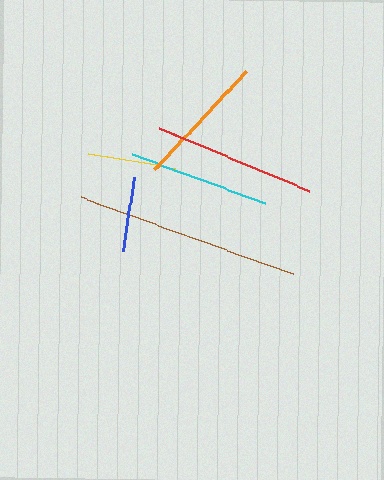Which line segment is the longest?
The brown line is the longest at approximately 226 pixels.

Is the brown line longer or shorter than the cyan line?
The brown line is longer than the cyan line.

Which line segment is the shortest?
The blue line is the shortest at approximately 75 pixels.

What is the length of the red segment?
The red segment is approximately 164 pixels long.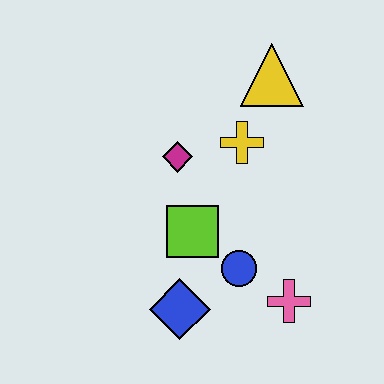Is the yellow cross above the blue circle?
Yes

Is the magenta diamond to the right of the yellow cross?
No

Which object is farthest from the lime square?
The yellow triangle is farthest from the lime square.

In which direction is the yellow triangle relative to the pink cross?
The yellow triangle is above the pink cross.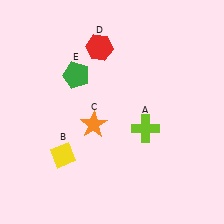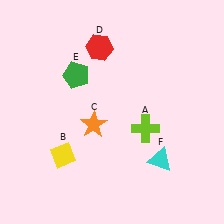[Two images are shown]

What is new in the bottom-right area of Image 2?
A cyan triangle (F) was added in the bottom-right area of Image 2.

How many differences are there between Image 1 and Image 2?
There is 1 difference between the two images.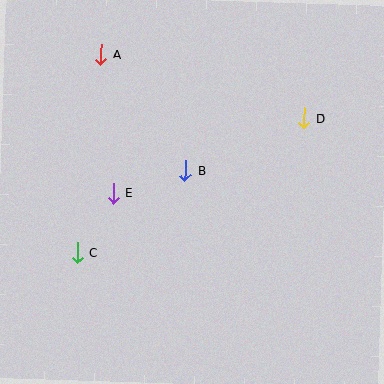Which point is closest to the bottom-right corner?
Point D is closest to the bottom-right corner.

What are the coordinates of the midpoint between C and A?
The midpoint between C and A is at (89, 153).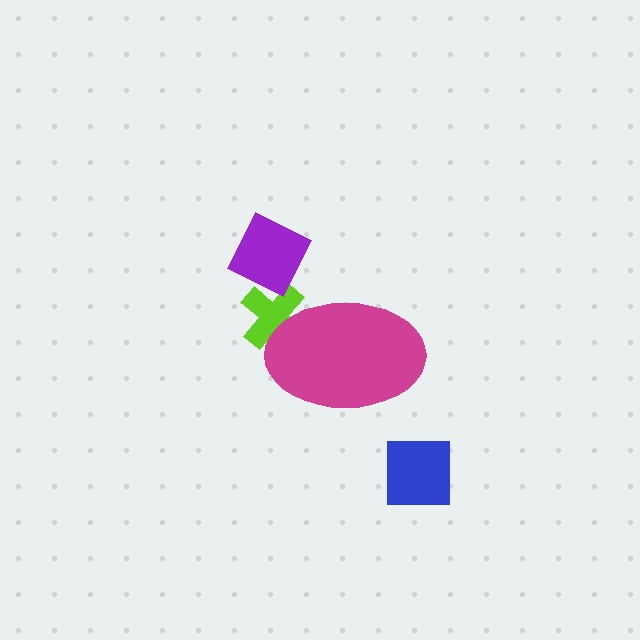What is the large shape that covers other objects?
A magenta ellipse.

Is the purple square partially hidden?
No, the purple square is fully visible.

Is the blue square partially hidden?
No, the blue square is fully visible.